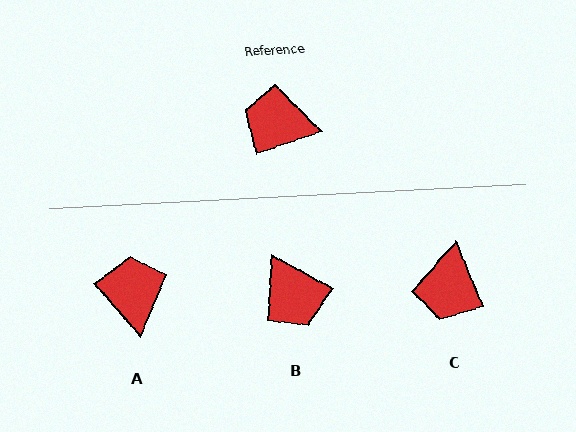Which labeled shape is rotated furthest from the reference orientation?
B, about 132 degrees away.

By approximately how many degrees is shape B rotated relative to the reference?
Approximately 132 degrees counter-clockwise.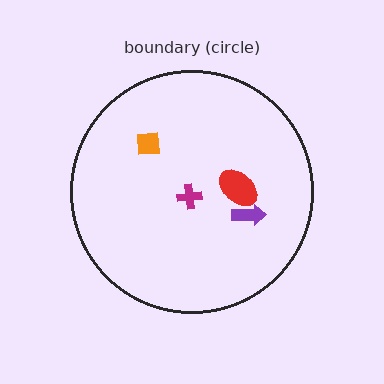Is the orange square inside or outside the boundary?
Inside.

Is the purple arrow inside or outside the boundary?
Inside.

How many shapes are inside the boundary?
4 inside, 0 outside.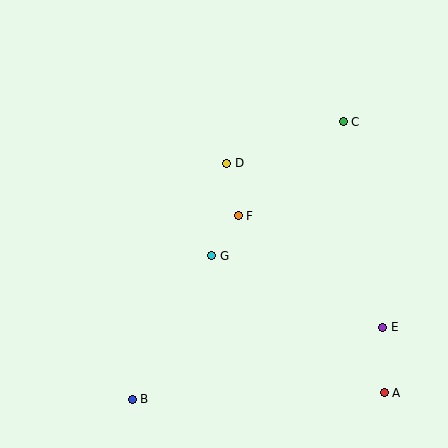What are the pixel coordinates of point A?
Point A is at (384, 393).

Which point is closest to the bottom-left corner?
Point B is closest to the bottom-left corner.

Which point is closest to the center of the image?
Point F at (238, 216) is closest to the center.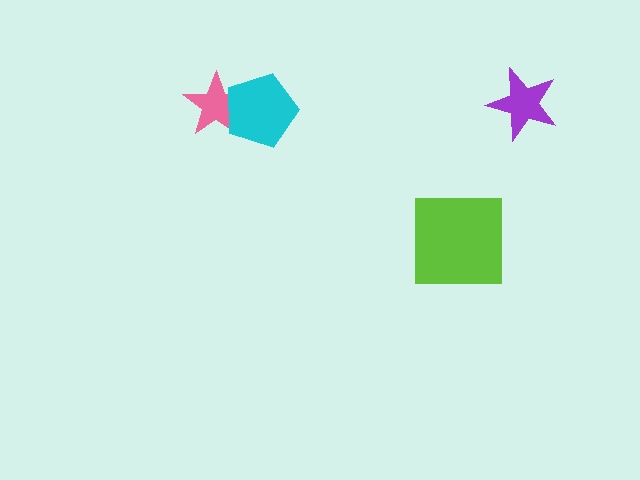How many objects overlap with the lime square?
0 objects overlap with the lime square.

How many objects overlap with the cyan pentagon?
1 object overlaps with the cyan pentagon.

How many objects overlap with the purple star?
0 objects overlap with the purple star.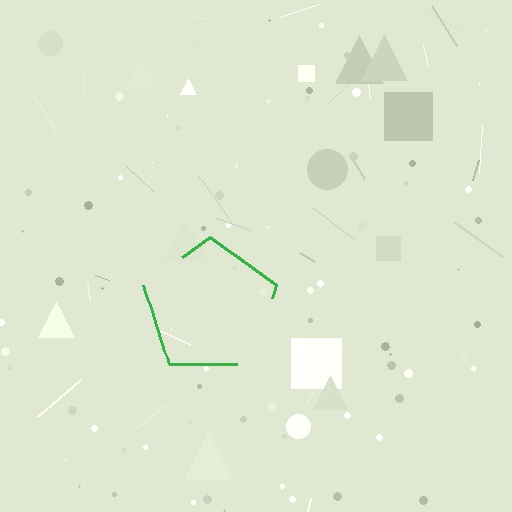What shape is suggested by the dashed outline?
The dashed outline suggests a pentagon.